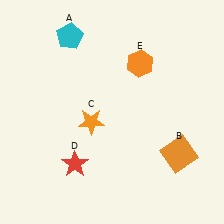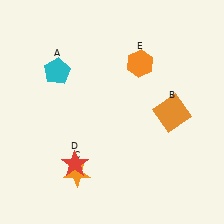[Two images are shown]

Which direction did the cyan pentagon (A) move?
The cyan pentagon (A) moved down.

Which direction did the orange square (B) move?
The orange square (B) moved up.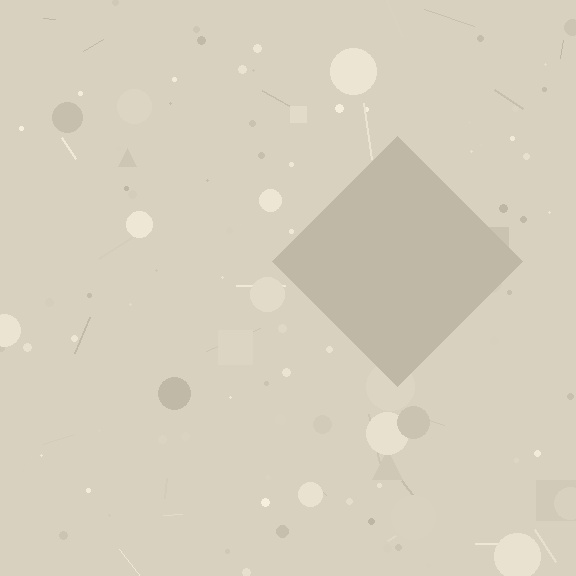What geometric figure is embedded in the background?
A diamond is embedded in the background.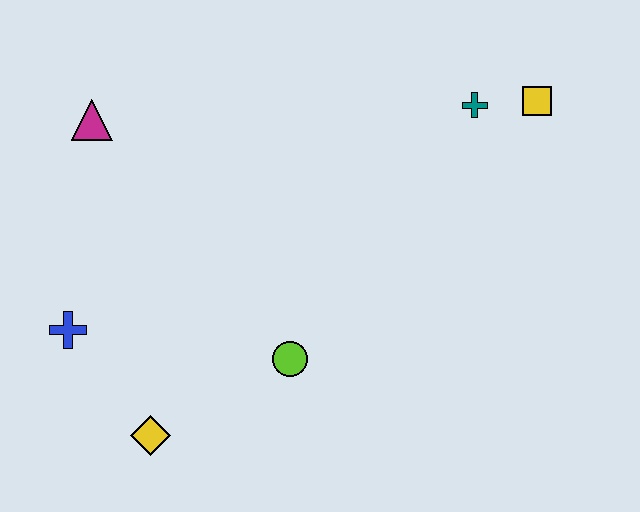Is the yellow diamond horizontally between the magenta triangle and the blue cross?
No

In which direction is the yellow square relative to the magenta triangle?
The yellow square is to the right of the magenta triangle.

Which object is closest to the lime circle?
The yellow diamond is closest to the lime circle.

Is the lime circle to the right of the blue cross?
Yes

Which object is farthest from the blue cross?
The yellow square is farthest from the blue cross.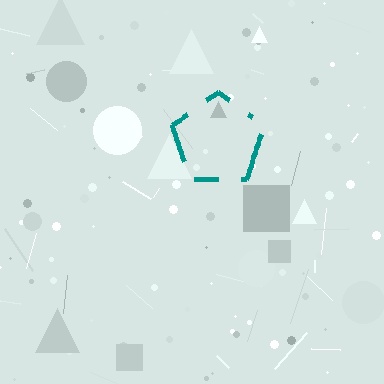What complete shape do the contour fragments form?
The contour fragments form a pentagon.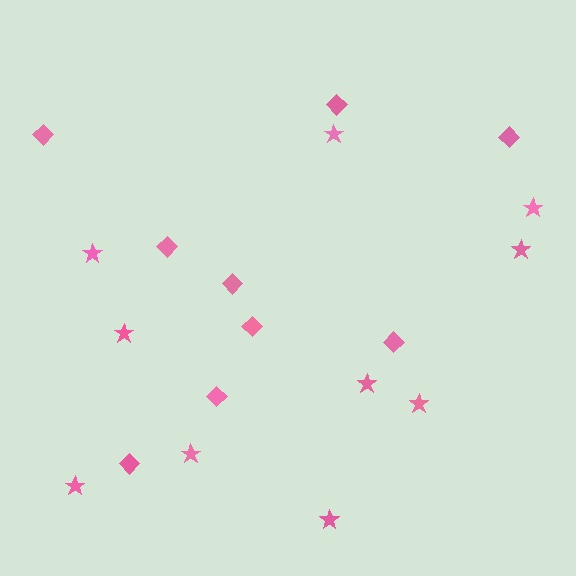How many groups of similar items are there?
There are 2 groups: one group of diamonds (9) and one group of stars (10).